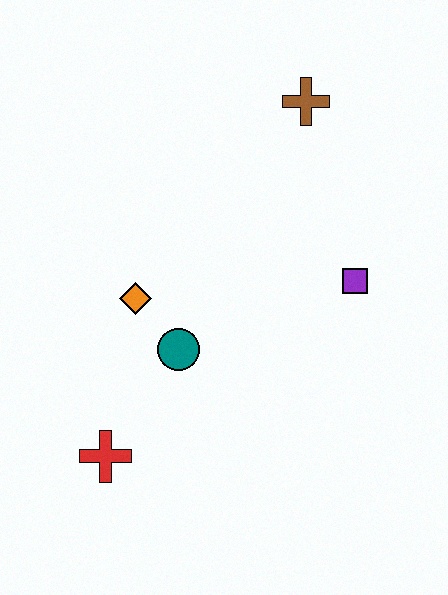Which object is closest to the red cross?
The teal circle is closest to the red cross.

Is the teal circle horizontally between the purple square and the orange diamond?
Yes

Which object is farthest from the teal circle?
The brown cross is farthest from the teal circle.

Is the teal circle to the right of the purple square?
No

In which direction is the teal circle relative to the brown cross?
The teal circle is below the brown cross.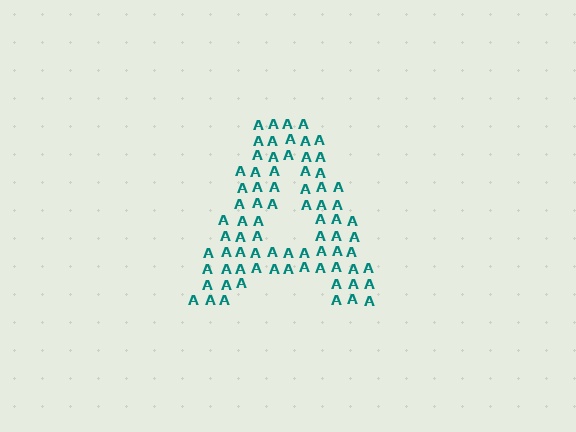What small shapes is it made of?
It is made of small letter A's.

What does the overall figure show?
The overall figure shows the letter A.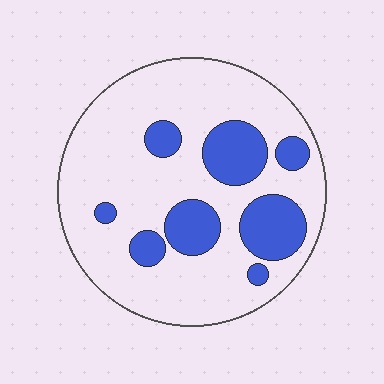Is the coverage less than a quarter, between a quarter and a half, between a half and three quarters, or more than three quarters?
Less than a quarter.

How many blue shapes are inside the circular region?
8.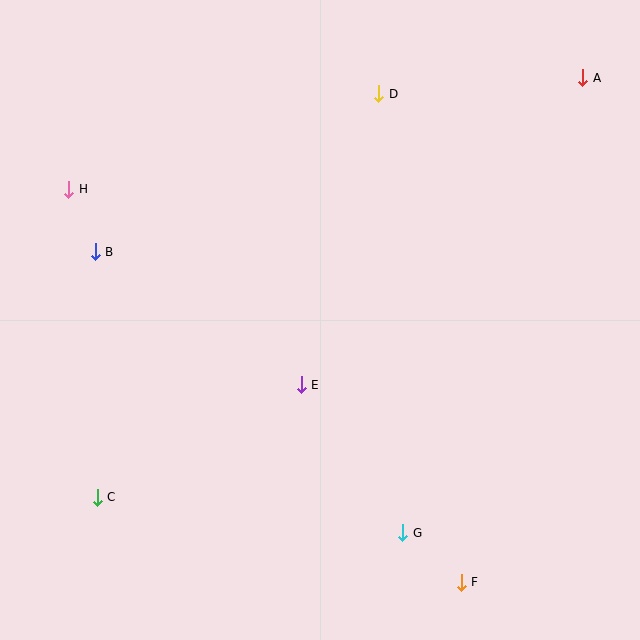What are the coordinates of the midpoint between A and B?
The midpoint between A and B is at (339, 165).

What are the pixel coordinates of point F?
Point F is at (461, 582).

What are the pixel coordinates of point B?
Point B is at (95, 252).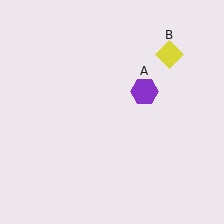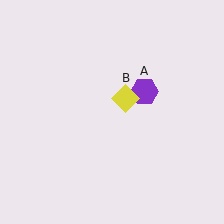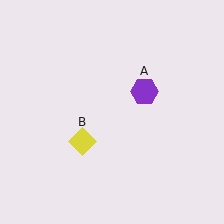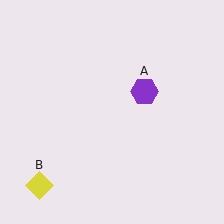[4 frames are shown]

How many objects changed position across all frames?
1 object changed position: yellow diamond (object B).